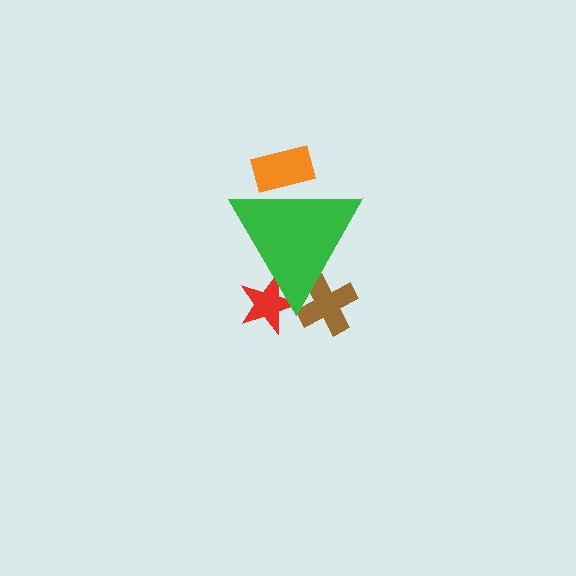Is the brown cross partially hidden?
Yes, the brown cross is partially hidden behind the green triangle.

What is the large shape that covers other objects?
A green triangle.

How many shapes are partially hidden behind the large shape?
3 shapes are partially hidden.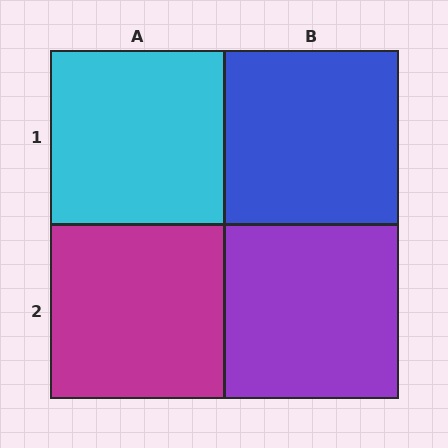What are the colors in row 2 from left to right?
Magenta, purple.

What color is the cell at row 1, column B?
Blue.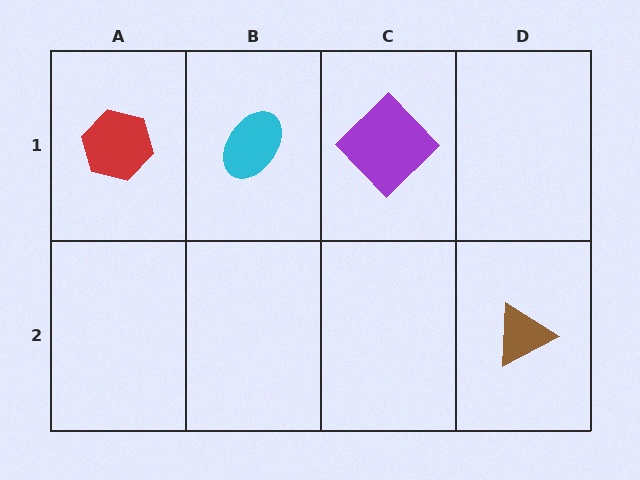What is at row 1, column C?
A purple diamond.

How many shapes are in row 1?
3 shapes.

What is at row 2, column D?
A brown triangle.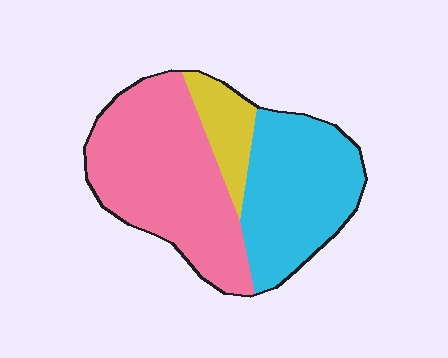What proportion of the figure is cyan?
Cyan covers roughly 40% of the figure.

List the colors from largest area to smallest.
From largest to smallest: pink, cyan, yellow.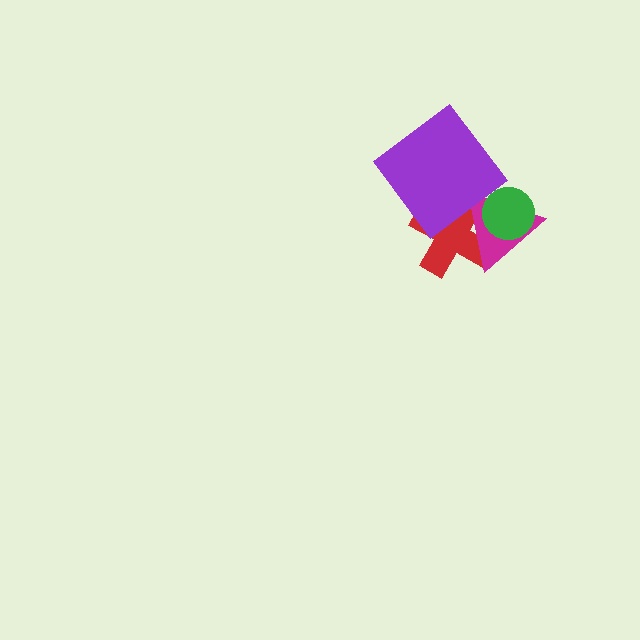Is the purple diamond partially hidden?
No, no other shape covers it.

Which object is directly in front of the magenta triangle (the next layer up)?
The green circle is directly in front of the magenta triangle.